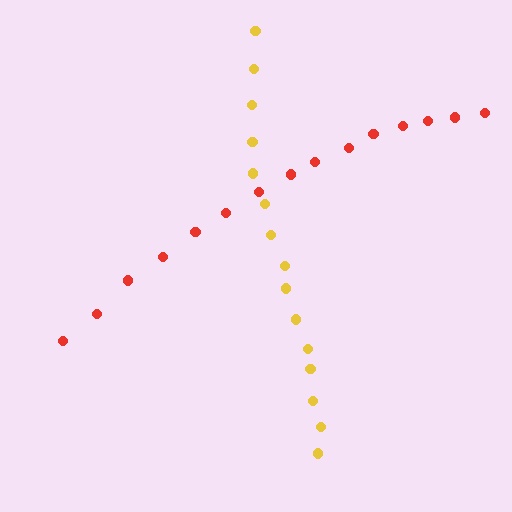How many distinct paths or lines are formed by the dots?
There are 2 distinct paths.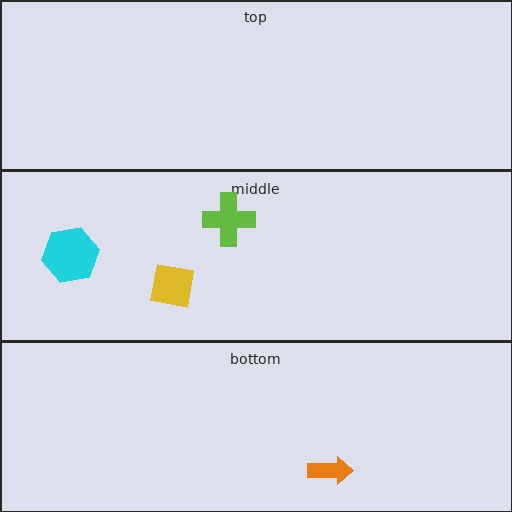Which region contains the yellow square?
The middle region.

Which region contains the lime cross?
The middle region.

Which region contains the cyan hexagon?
The middle region.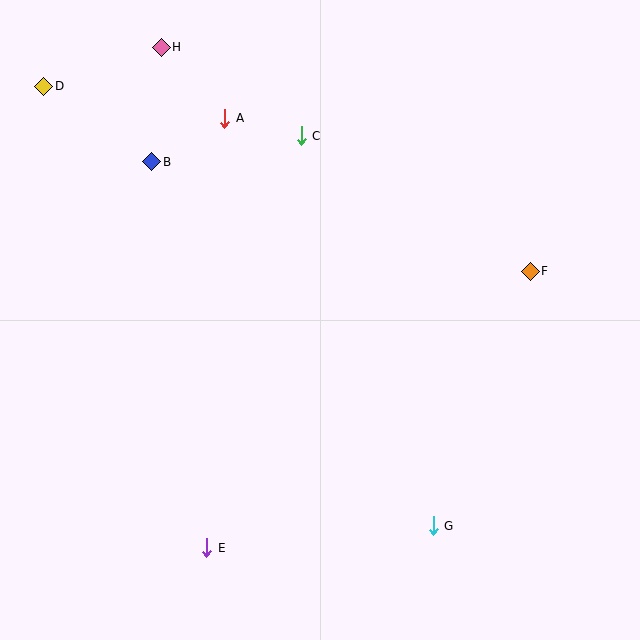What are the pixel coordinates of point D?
Point D is at (44, 86).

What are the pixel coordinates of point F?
Point F is at (530, 272).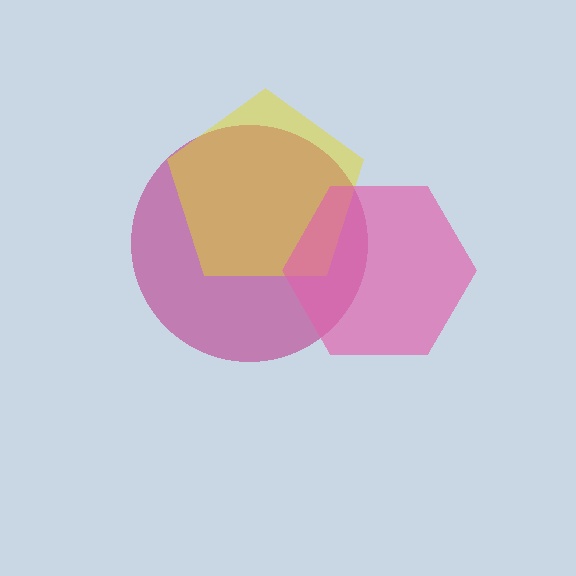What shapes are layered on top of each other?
The layered shapes are: a magenta circle, a yellow pentagon, a pink hexagon.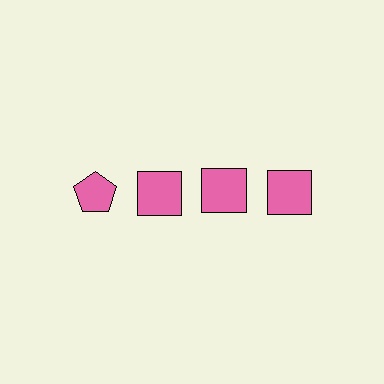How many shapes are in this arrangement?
There are 4 shapes arranged in a grid pattern.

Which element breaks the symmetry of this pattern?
The pink pentagon in the top row, leftmost column breaks the symmetry. All other shapes are pink squares.